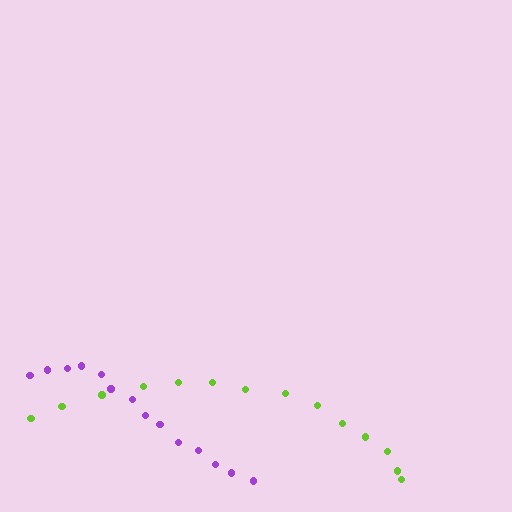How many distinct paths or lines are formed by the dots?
There are 2 distinct paths.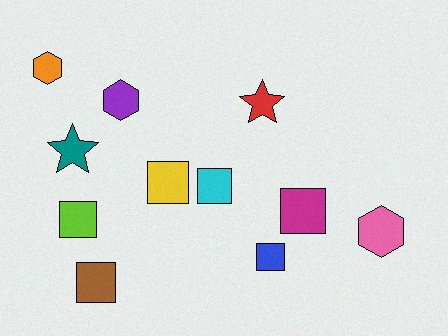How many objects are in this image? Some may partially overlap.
There are 11 objects.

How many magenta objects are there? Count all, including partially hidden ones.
There is 1 magenta object.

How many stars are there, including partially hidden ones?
There are 2 stars.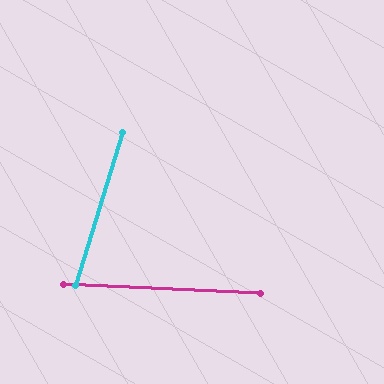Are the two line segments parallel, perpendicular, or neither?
Neither parallel nor perpendicular — they differ by about 76°.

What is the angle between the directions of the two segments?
Approximately 76 degrees.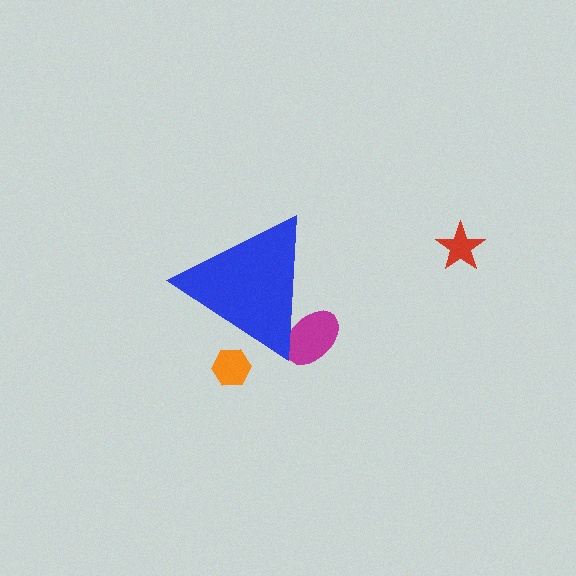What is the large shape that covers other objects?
A blue triangle.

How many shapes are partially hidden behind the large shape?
2 shapes are partially hidden.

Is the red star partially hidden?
No, the red star is fully visible.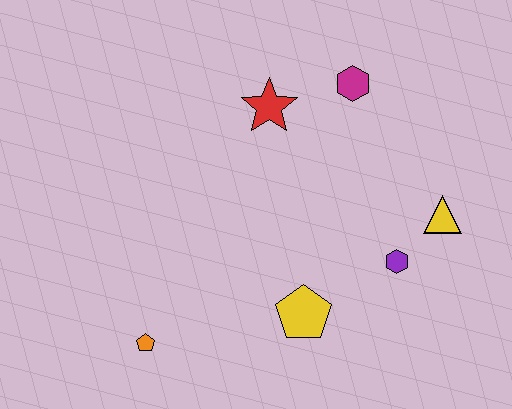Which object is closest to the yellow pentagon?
The purple hexagon is closest to the yellow pentagon.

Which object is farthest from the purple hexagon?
The orange pentagon is farthest from the purple hexagon.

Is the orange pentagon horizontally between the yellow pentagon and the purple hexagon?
No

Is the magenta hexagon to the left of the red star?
No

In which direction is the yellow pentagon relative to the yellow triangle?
The yellow pentagon is to the left of the yellow triangle.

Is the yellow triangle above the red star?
No